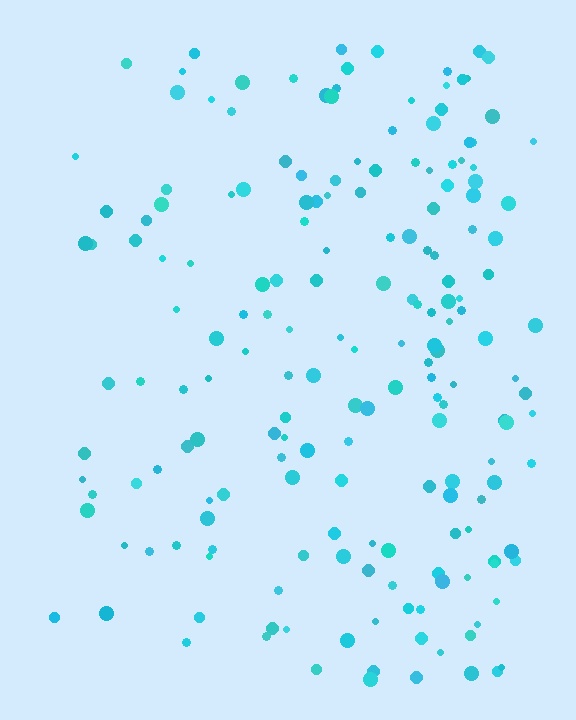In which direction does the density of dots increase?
From left to right, with the right side densest.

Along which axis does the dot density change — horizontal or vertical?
Horizontal.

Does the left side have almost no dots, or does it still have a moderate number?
Still a moderate number, just noticeably fewer than the right.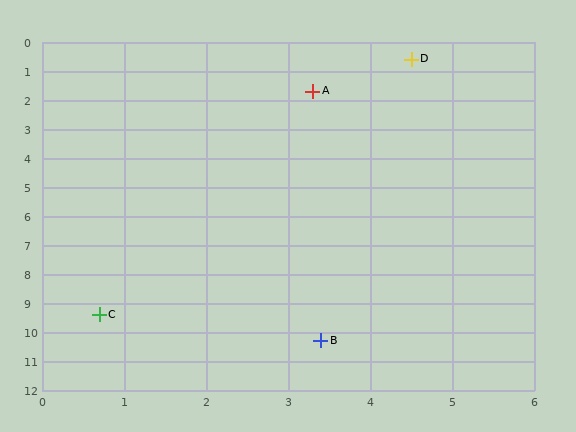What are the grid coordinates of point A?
Point A is at approximately (3.3, 1.7).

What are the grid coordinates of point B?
Point B is at approximately (3.4, 10.3).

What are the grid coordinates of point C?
Point C is at approximately (0.7, 9.4).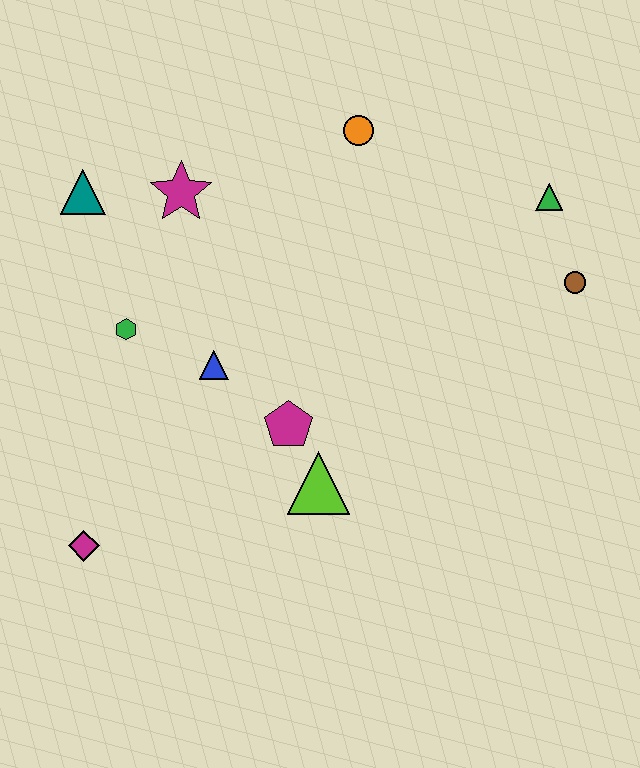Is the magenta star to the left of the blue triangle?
Yes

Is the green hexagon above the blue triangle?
Yes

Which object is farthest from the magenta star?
The brown circle is farthest from the magenta star.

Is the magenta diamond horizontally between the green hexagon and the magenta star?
No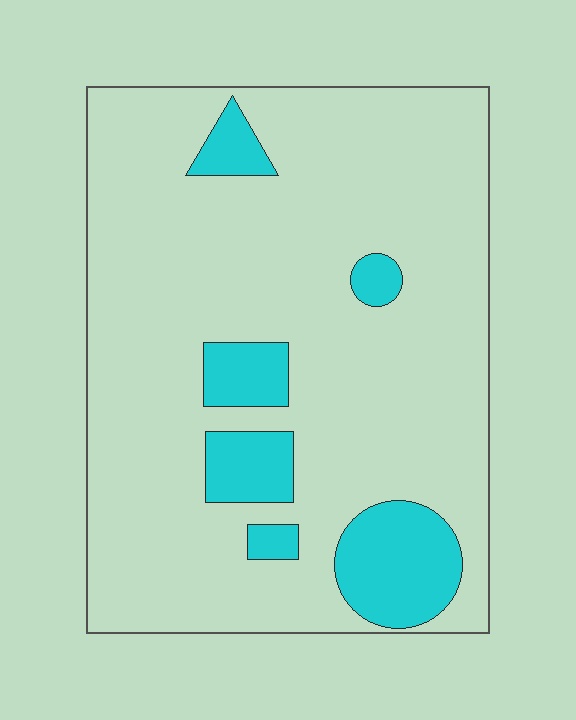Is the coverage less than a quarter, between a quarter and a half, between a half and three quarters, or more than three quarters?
Less than a quarter.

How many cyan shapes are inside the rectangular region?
6.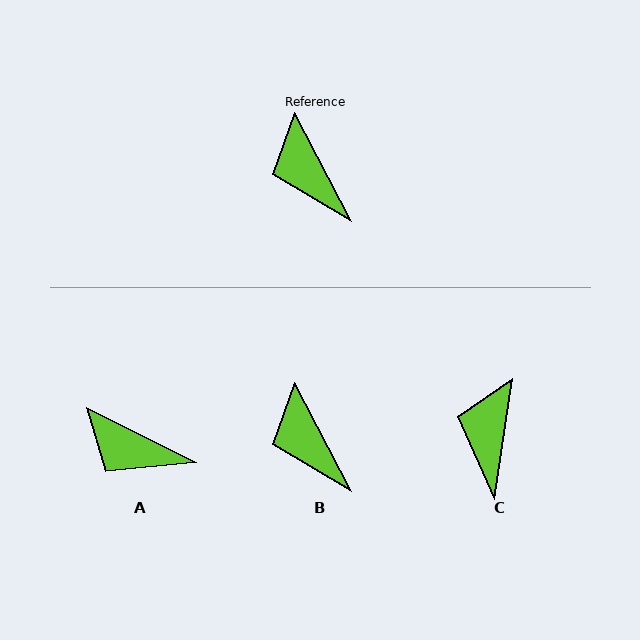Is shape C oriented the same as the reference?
No, it is off by about 36 degrees.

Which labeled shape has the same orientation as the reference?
B.